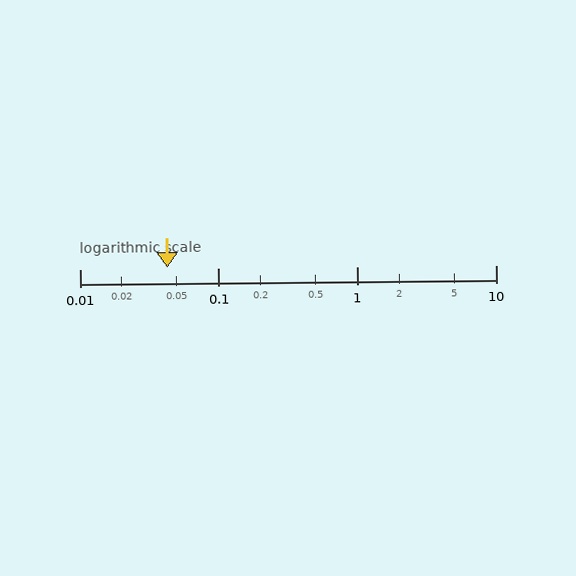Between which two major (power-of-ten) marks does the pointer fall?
The pointer is between 0.01 and 0.1.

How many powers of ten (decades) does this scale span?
The scale spans 3 decades, from 0.01 to 10.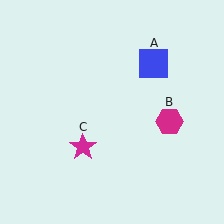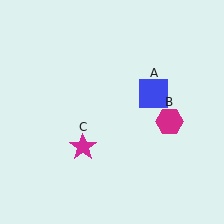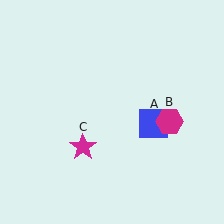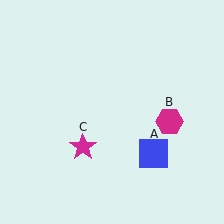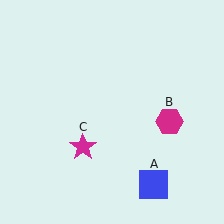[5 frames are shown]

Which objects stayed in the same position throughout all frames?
Magenta hexagon (object B) and magenta star (object C) remained stationary.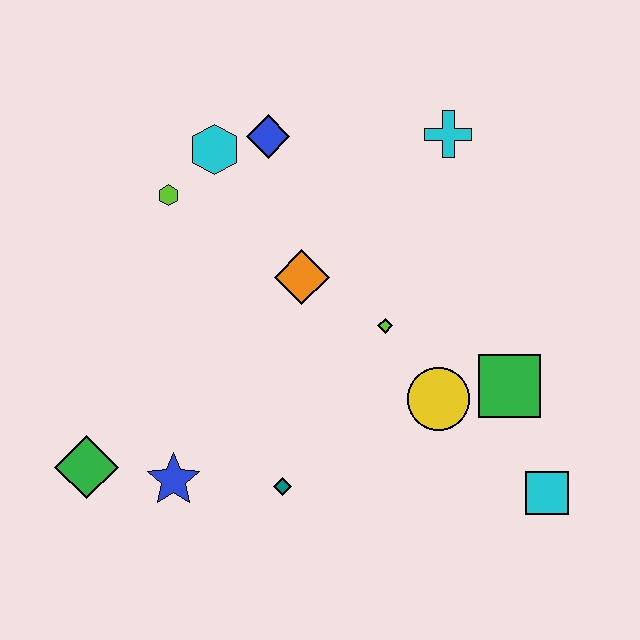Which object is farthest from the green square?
The green diamond is farthest from the green square.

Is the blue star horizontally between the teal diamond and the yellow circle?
No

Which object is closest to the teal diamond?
The blue star is closest to the teal diamond.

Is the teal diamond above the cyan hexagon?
No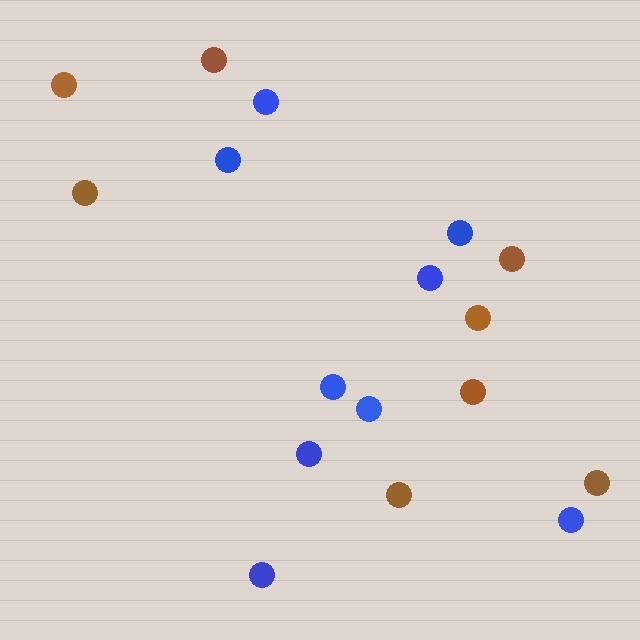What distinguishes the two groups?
There are 2 groups: one group of brown circles (8) and one group of blue circles (9).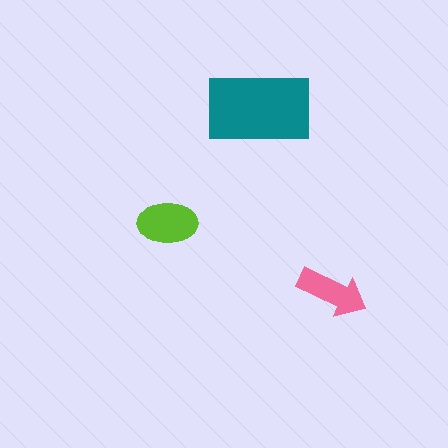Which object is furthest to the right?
The pink arrow is rightmost.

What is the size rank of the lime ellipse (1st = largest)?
2nd.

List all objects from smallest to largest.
The pink arrow, the lime ellipse, the teal rectangle.